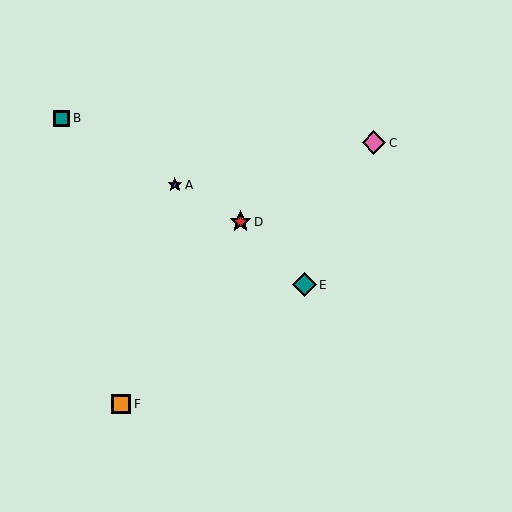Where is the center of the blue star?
The center of the blue star is at (175, 185).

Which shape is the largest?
The pink diamond (labeled C) is the largest.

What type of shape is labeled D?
Shape D is a red star.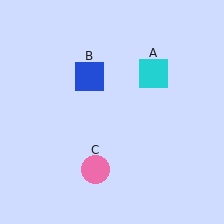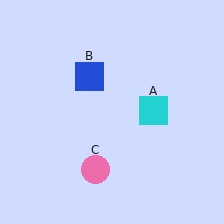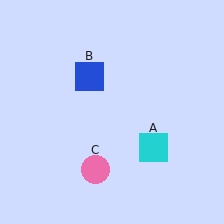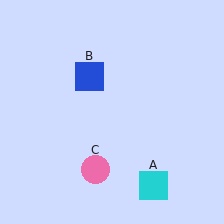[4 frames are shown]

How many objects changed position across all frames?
1 object changed position: cyan square (object A).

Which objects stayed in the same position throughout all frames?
Blue square (object B) and pink circle (object C) remained stationary.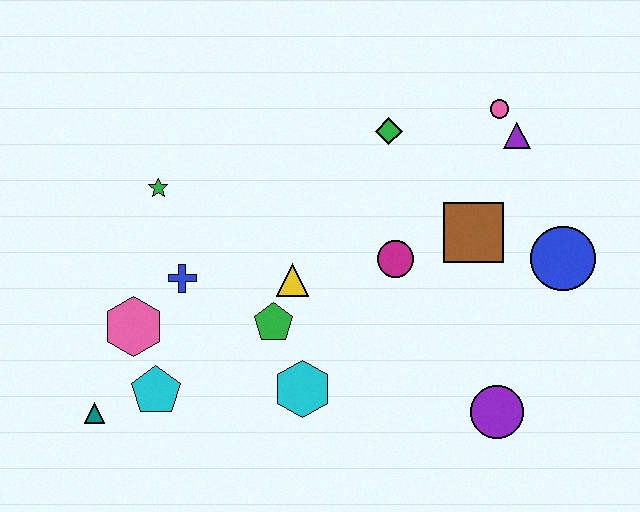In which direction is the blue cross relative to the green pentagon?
The blue cross is to the left of the green pentagon.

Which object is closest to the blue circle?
The brown square is closest to the blue circle.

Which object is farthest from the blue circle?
The teal triangle is farthest from the blue circle.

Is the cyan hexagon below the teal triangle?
No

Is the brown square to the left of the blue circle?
Yes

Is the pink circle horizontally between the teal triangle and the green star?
No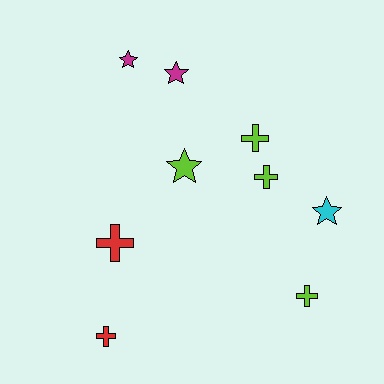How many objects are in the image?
There are 9 objects.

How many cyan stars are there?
There is 1 cyan star.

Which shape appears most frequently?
Cross, with 5 objects.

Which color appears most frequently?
Lime, with 4 objects.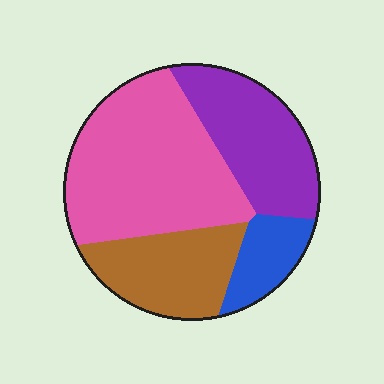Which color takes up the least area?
Blue, at roughly 10%.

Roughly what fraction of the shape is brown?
Brown covers roughly 20% of the shape.